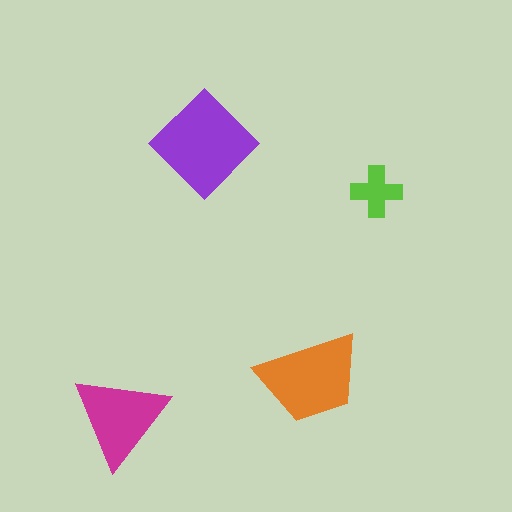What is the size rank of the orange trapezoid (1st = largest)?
2nd.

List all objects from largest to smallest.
The purple diamond, the orange trapezoid, the magenta triangle, the lime cross.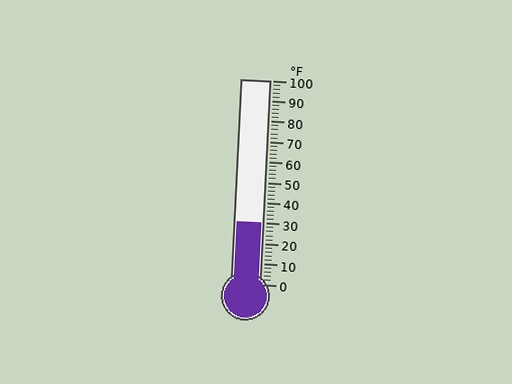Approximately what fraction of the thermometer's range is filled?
The thermometer is filled to approximately 30% of its range.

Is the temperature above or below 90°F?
The temperature is below 90°F.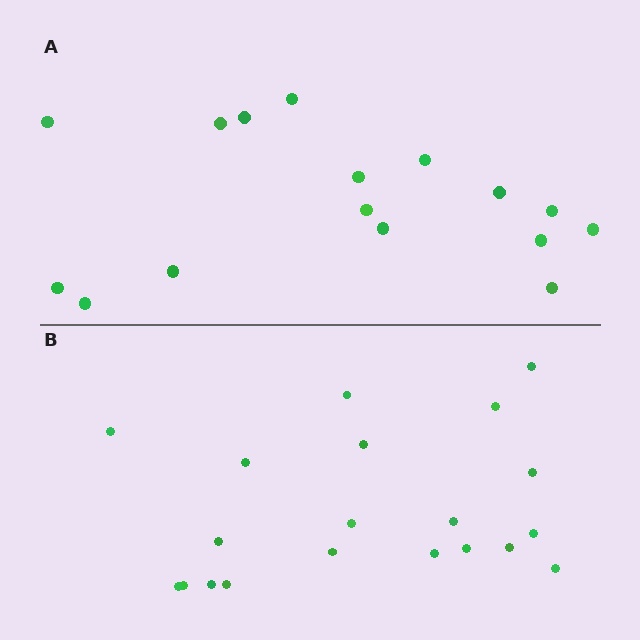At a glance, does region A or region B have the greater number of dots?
Region B (the bottom region) has more dots.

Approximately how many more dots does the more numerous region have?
Region B has about 4 more dots than region A.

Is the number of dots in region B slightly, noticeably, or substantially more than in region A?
Region B has noticeably more, but not dramatically so. The ratio is roughly 1.2 to 1.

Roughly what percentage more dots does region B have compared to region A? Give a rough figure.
About 25% more.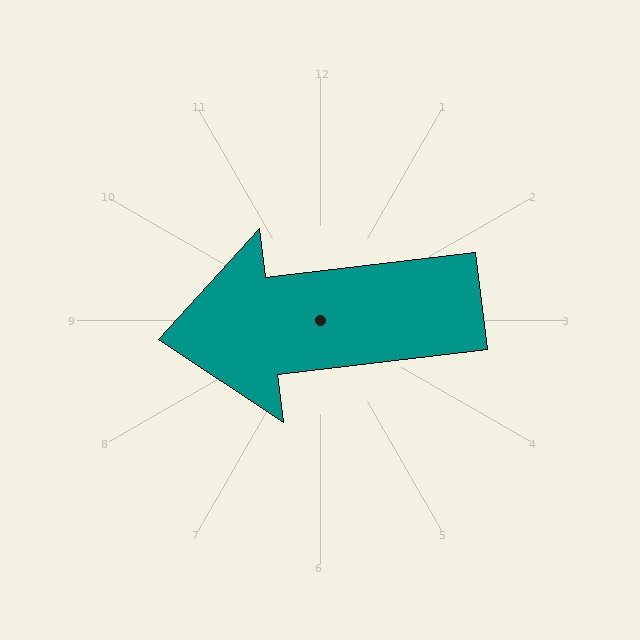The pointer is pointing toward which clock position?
Roughly 9 o'clock.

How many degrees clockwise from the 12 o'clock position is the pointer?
Approximately 263 degrees.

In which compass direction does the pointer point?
West.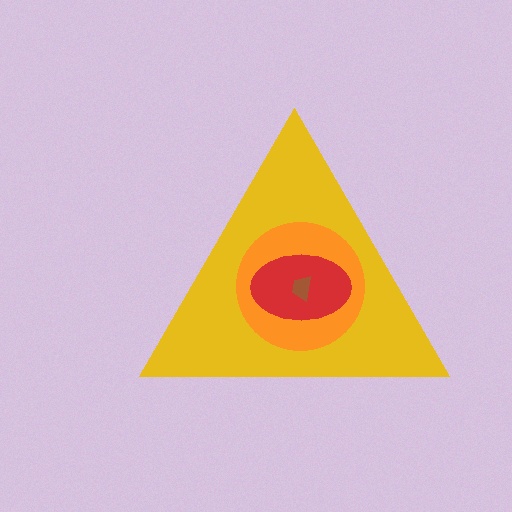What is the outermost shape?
The yellow triangle.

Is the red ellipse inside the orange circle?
Yes.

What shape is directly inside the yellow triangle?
The orange circle.